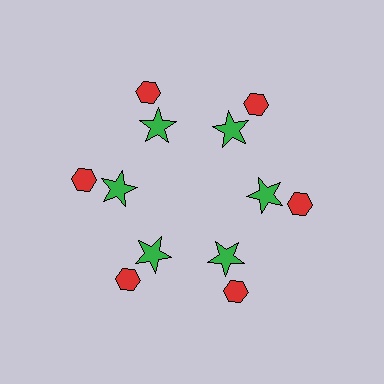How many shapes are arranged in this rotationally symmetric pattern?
There are 12 shapes, arranged in 6 groups of 2.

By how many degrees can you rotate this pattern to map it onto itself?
The pattern maps onto itself every 60 degrees of rotation.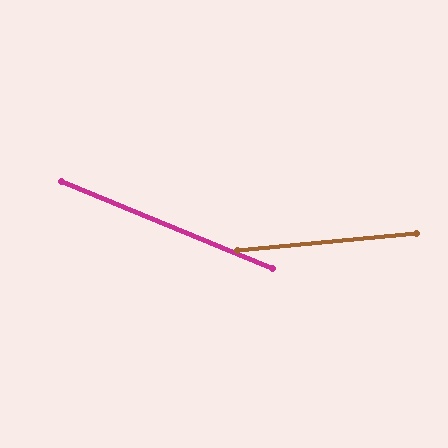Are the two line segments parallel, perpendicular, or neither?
Neither parallel nor perpendicular — they differ by about 28°.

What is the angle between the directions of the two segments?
Approximately 28 degrees.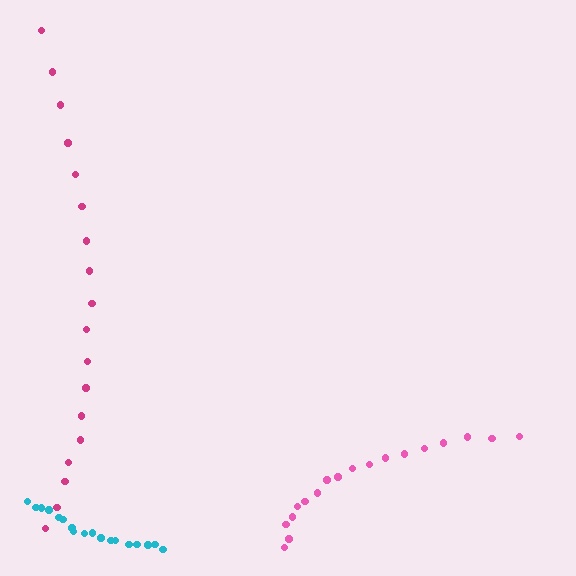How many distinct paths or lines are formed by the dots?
There are 3 distinct paths.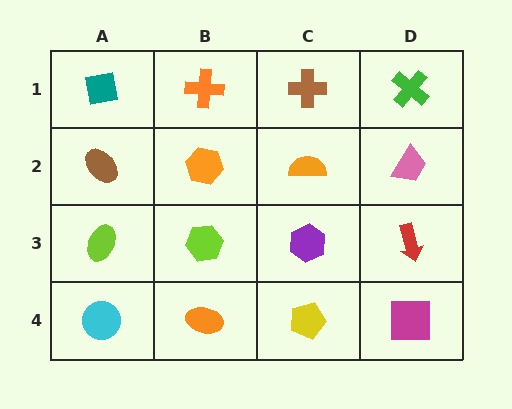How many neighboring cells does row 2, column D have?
3.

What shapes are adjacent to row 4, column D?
A red arrow (row 3, column D), a yellow pentagon (row 4, column C).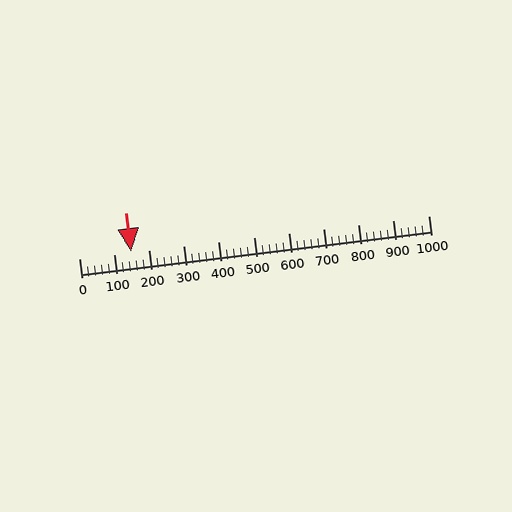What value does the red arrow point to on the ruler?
The red arrow points to approximately 150.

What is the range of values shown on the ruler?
The ruler shows values from 0 to 1000.